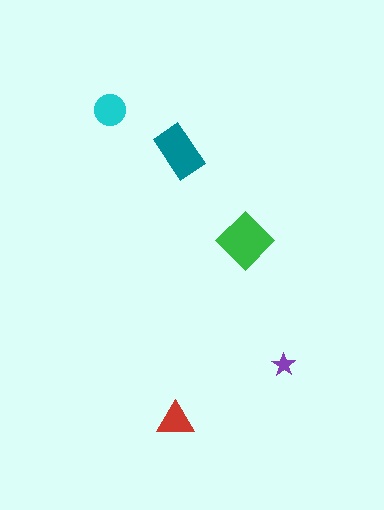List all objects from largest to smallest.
The green diamond, the teal rectangle, the cyan circle, the red triangle, the purple star.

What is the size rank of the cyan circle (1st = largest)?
3rd.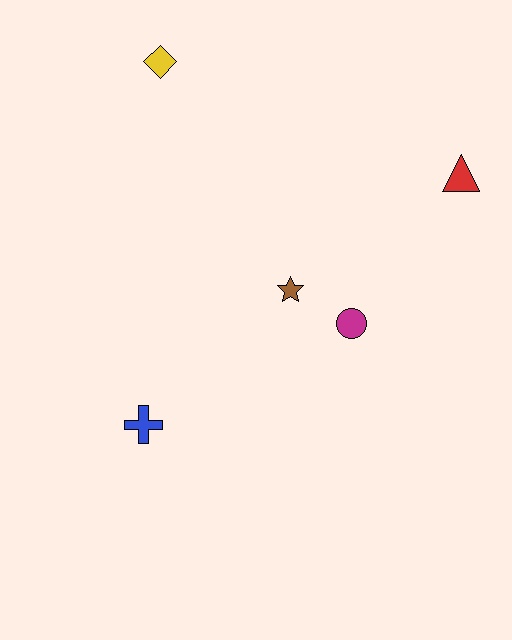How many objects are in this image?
There are 5 objects.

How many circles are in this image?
There is 1 circle.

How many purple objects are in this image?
There are no purple objects.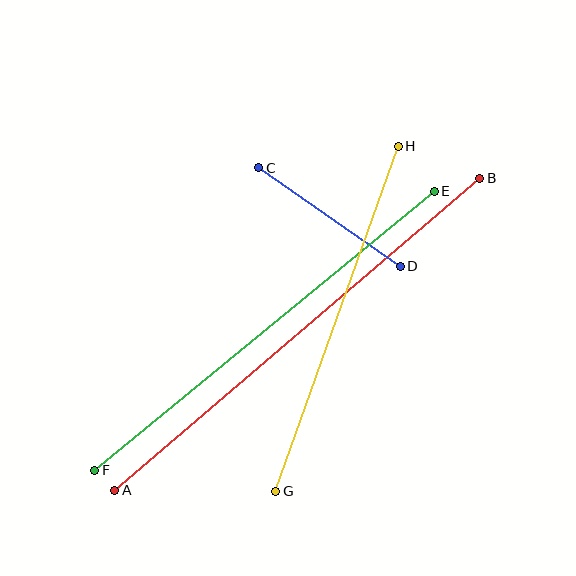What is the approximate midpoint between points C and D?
The midpoint is at approximately (330, 217) pixels.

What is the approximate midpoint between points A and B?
The midpoint is at approximately (297, 334) pixels.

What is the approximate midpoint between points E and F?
The midpoint is at approximately (264, 331) pixels.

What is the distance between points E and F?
The distance is approximately 439 pixels.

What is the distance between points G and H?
The distance is approximately 366 pixels.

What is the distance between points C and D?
The distance is approximately 173 pixels.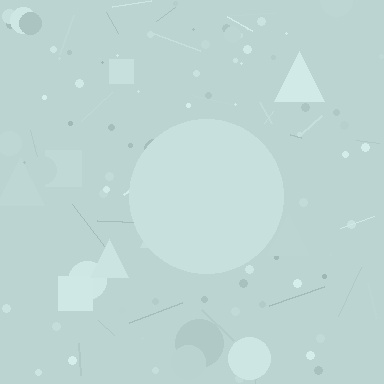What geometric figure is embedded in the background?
A circle is embedded in the background.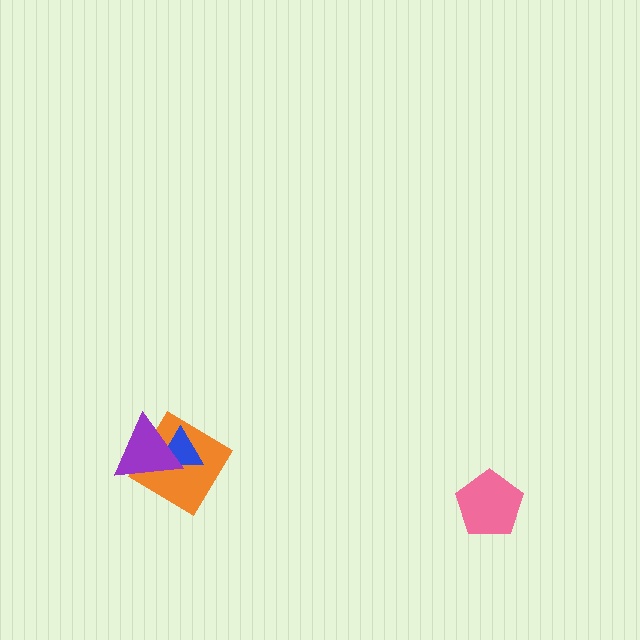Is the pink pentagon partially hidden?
No, no other shape covers it.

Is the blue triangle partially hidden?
Yes, it is partially covered by another shape.